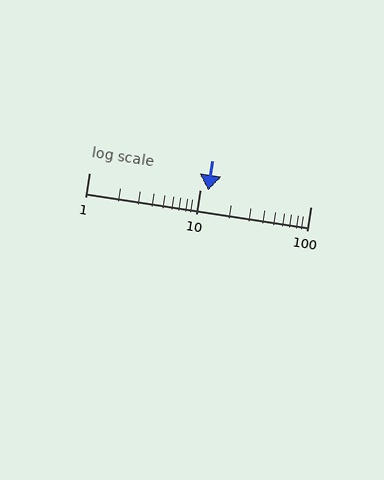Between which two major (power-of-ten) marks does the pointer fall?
The pointer is between 10 and 100.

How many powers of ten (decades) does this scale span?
The scale spans 2 decades, from 1 to 100.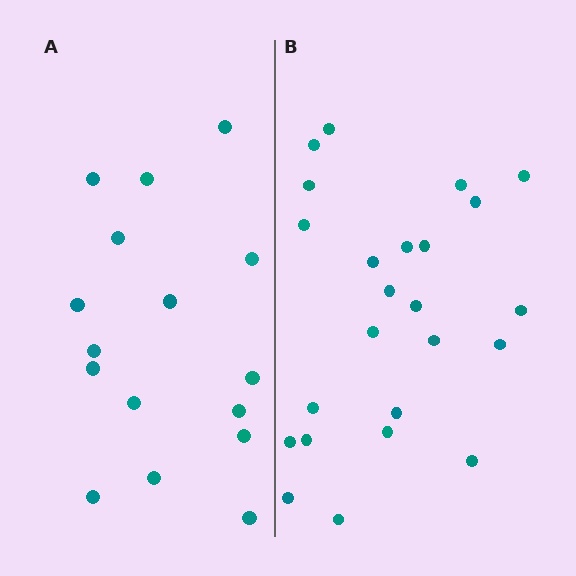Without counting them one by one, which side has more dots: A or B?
Region B (the right region) has more dots.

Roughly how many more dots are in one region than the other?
Region B has roughly 8 or so more dots than region A.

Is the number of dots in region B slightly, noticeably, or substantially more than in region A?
Region B has substantially more. The ratio is roughly 1.5 to 1.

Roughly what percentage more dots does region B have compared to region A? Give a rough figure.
About 50% more.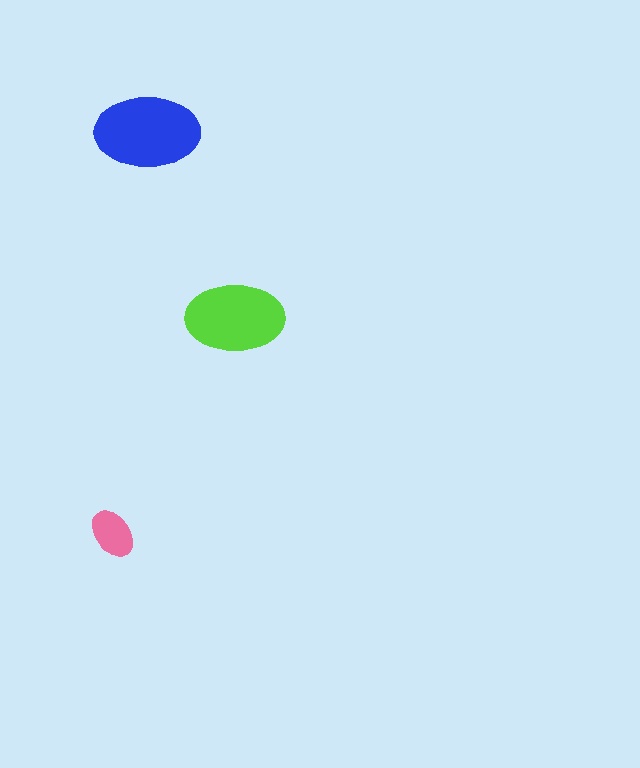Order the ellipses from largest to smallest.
the blue one, the lime one, the pink one.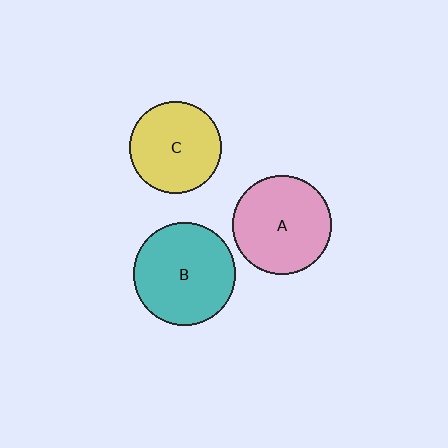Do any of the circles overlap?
No, none of the circles overlap.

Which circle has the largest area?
Circle B (teal).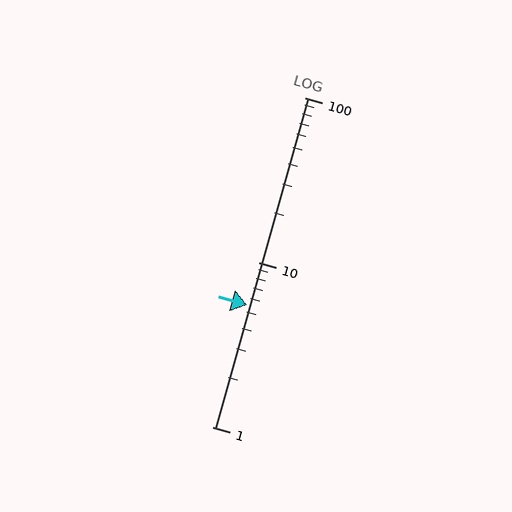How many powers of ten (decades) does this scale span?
The scale spans 2 decades, from 1 to 100.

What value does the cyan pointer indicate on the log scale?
The pointer indicates approximately 5.5.